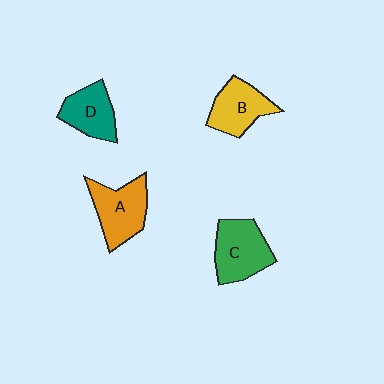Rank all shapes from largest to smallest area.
From largest to smallest: C (green), A (orange), B (yellow), D (teal).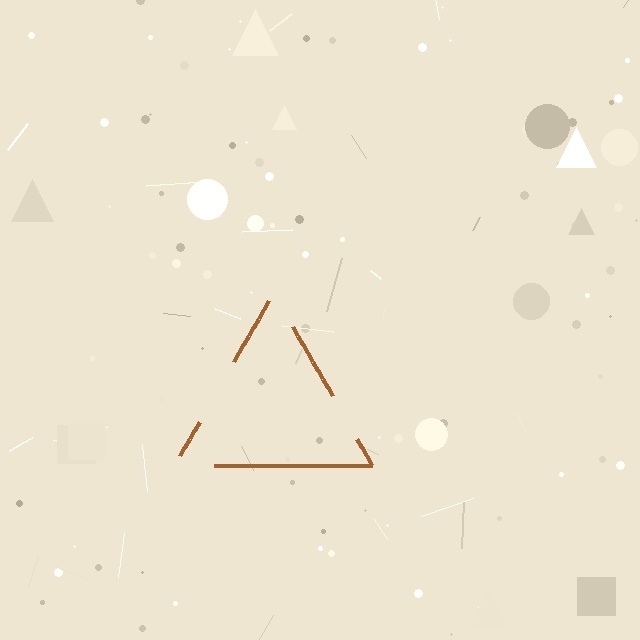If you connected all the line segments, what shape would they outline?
They would outline a triangle.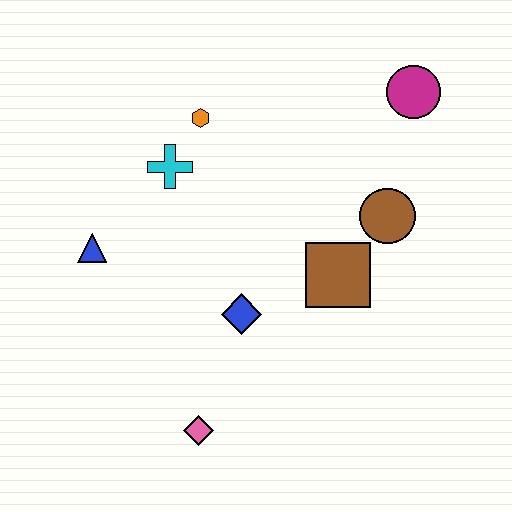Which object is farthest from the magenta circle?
The pink diamond is farthest from the magenta circle.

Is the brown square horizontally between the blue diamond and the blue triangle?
No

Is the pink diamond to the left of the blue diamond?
Yes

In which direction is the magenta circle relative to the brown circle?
The magenta circle is above the brown circle.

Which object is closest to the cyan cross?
The orange hexagon is closest to the cyan cross.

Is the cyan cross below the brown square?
No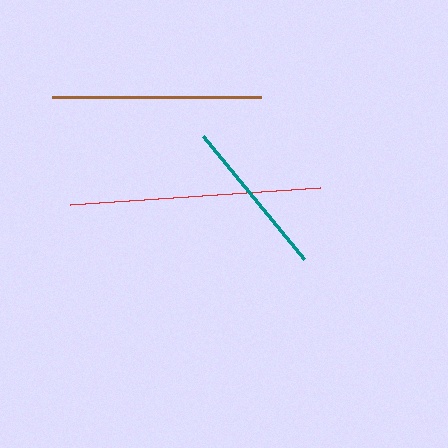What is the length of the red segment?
The red segment is approximately 251 pixels long.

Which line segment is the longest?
The red line is the longest at approximately 251 pixels.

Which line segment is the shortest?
The teal line is the shortest at approximately 159 pixels.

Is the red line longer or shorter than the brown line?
The red line is longer than the brown line.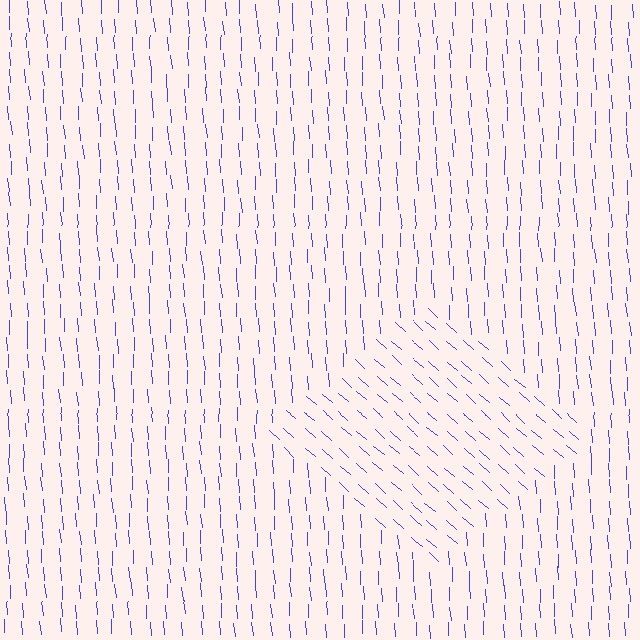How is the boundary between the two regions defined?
The boundary is defined purely by a change in line orientation (approximately 45 degrees difference). All lines are the same color and thickness.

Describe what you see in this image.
The image is filled with small blue line segments. A diamond region in the image has lines oriented differently from the surrounding lines, creating a visible texture boundary.